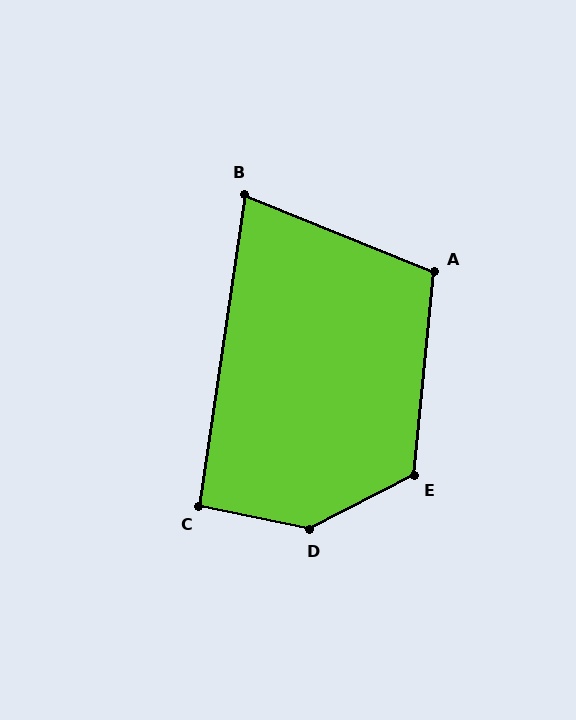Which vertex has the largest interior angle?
D, at approximately 141 degrees.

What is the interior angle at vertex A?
Approximately 106 degrees (obtuse).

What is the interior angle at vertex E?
Approximately 123 degrees (obtuse).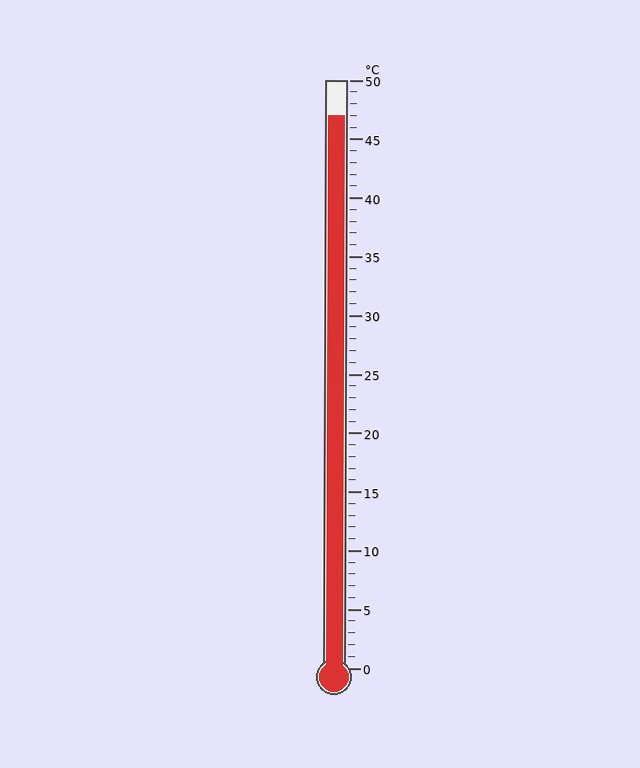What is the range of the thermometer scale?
The thermometer scale ranges from 0°C to 50°C.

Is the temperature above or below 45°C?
The temperature is above 45°C.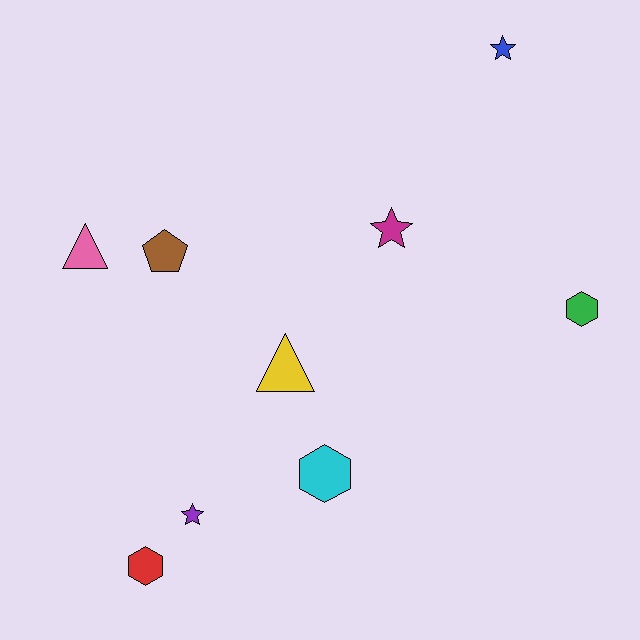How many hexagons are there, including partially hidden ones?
There are 3 hexagons.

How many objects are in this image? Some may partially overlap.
There are 9 objects.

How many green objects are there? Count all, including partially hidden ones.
There is 1 green object.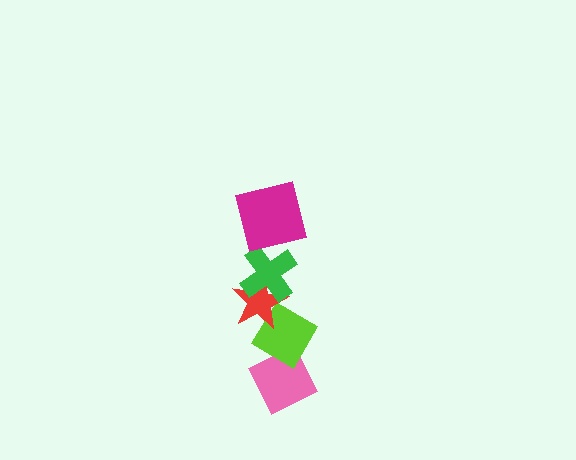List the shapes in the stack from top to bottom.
From top to bottom: the magenta square, the green cross, the red star, the lime diamond, the pink diamond.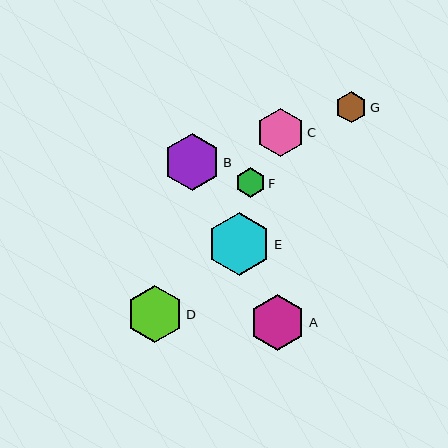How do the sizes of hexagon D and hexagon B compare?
Hexagon D and hexagon B are approximately the same size.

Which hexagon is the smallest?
Hexagon F is the smallest with a size of approximately 29 pixels.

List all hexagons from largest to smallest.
From largest to smallest: E, D, B, A, C, G, F.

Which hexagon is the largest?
Hexagon E is the largest with a size of approximately 64 pixels.